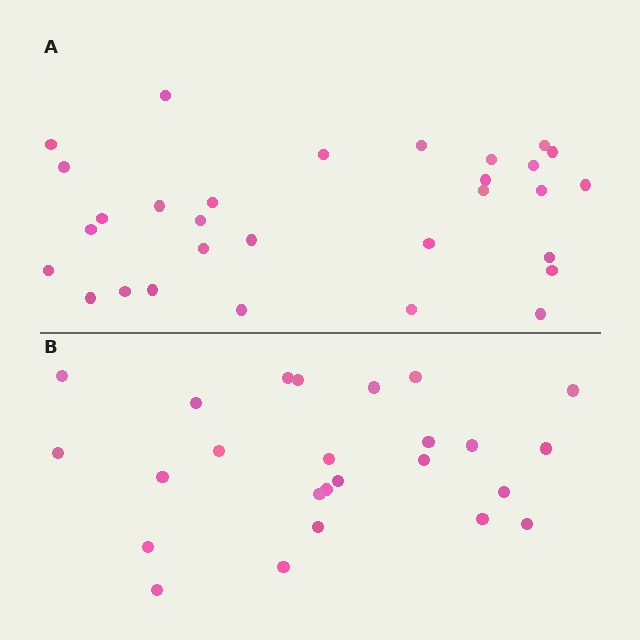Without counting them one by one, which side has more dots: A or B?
Region A (the top region) has more dots.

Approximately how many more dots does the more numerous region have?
Region A has about 5 more dots than region B.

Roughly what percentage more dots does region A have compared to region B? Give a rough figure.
About 20% more.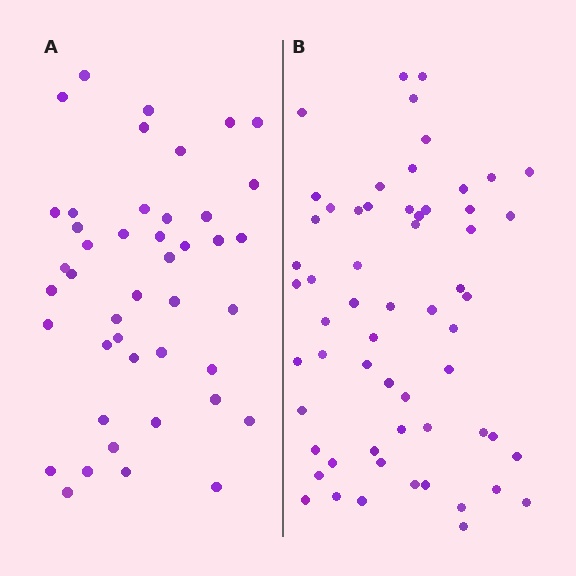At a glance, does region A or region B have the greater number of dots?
Region B (the right region) has more dots.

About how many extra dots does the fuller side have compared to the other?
Region B has approximately 15 more dots than region A.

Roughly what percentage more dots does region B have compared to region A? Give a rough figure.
About 35% more.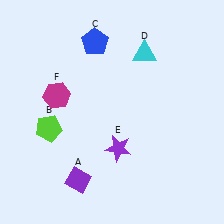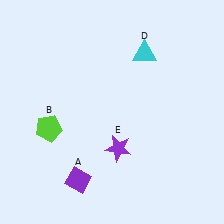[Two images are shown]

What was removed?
The magenta hexagon (F), the blue pentagon (C) were removed in Image 2.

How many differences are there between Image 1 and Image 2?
There are 2 differences between the two images.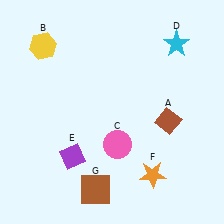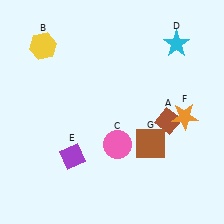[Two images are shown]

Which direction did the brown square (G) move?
The brown square (G) moved right.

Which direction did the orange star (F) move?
The orange star (F) moved up.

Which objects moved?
The objects that moved are: the orange star (F), the brown square (G).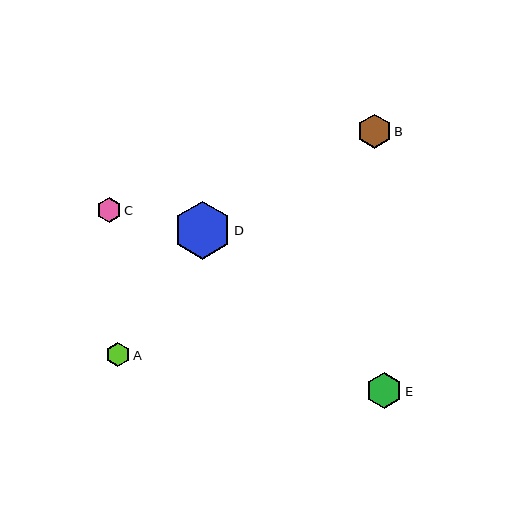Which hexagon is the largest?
Hexagon D is the largest with a size of approximately 58 pixels.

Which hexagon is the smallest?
Hexagon A is the smallest with a size of approximately 24 pixels.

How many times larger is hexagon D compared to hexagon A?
Hexagon D is approximately 2.4 times the size of hexagon A.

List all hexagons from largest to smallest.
From largest to smallest: D, E, B, C, A.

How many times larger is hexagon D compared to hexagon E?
Hexagon D is approximately 1.6 times the size of hexagon E.